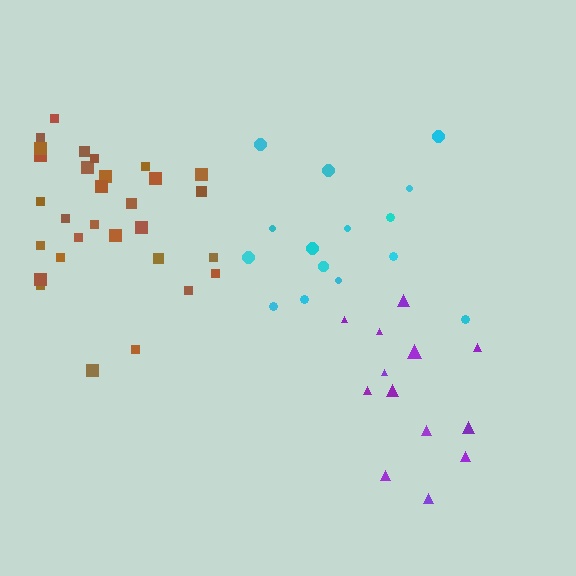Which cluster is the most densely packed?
Brown.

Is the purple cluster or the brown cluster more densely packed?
Brown.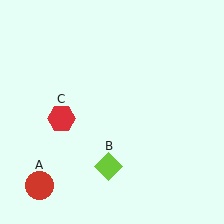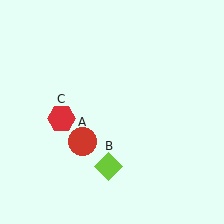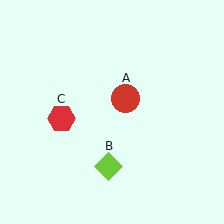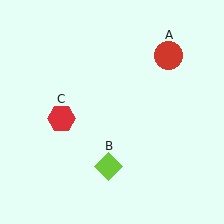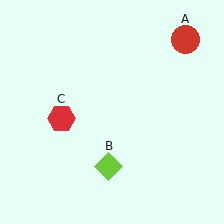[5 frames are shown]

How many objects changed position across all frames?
1 object changed position: red circle (object A).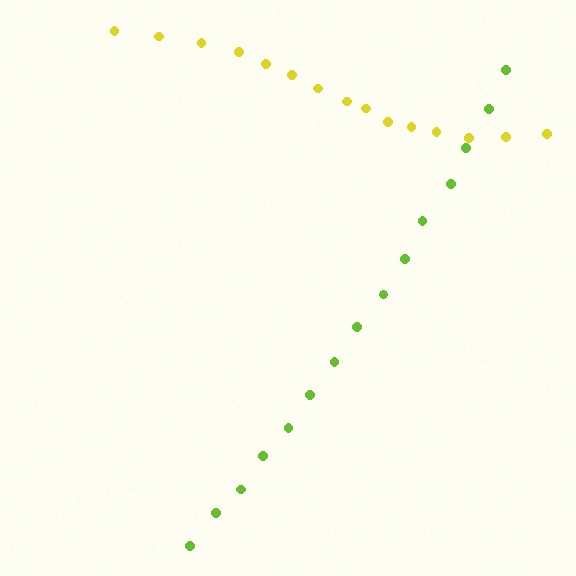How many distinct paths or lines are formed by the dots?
There are 2 distinct paths.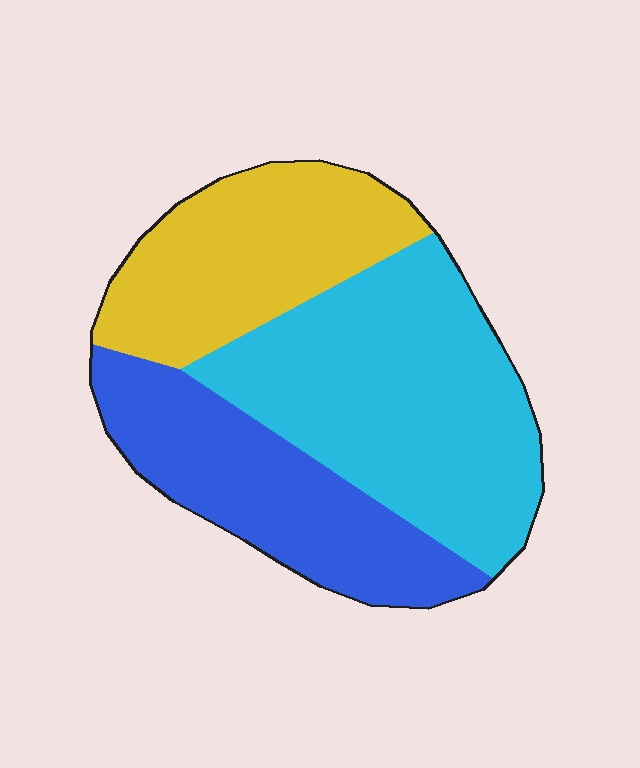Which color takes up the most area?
Cyan, at roughly 45%.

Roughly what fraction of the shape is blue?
Blue takes up between a quarter and a half of the shape.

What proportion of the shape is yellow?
Yellow covers roughly 30% of the shape.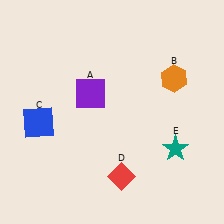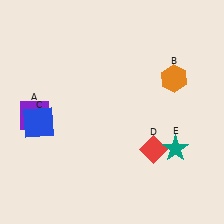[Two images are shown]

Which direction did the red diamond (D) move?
The red diamond (D) moved right.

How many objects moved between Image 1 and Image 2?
2 objects moved between the two images.